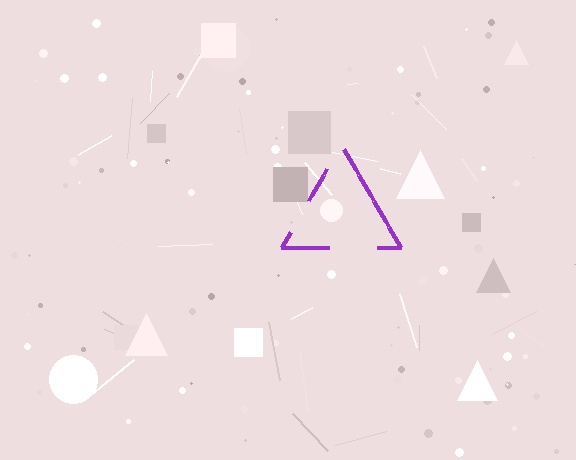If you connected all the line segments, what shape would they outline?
They would outline a triangle.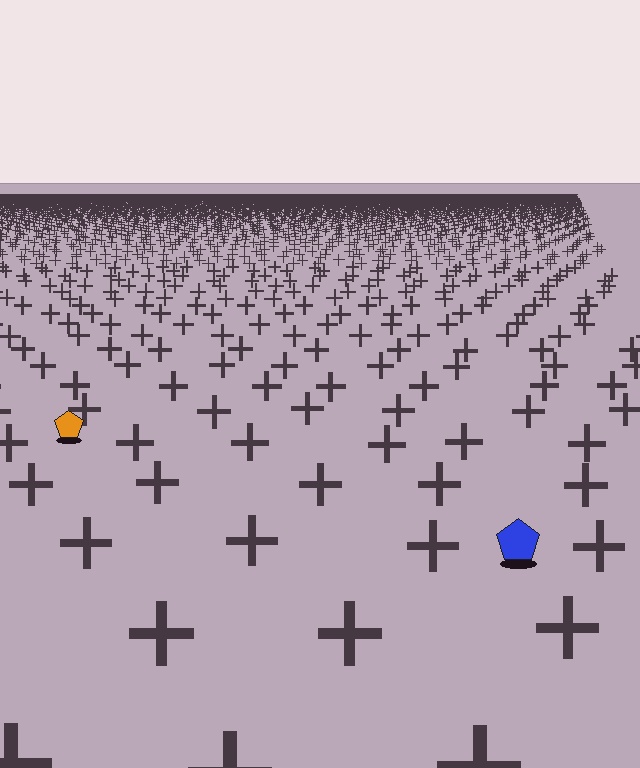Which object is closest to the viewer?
The blue pentagon is closest. The texture marks near it are larger and more spread out.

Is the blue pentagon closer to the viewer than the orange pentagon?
Yes. The blue pentagon is closer — you can tell from the texture gradient: the ground texture is coarser near it.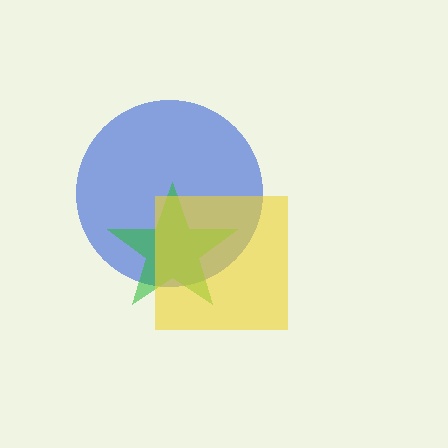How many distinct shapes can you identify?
There are 3 distinct shapes: a blue circle, a green star, a yellow square.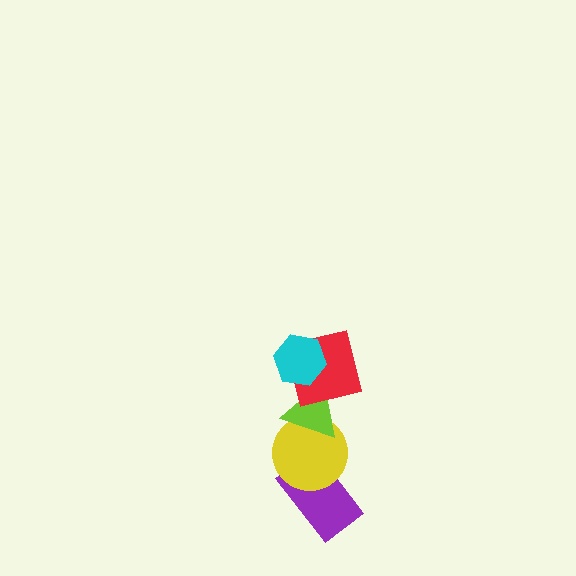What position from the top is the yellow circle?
The yellow circle is 4th from the top.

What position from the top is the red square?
The red square is 2nd from the top.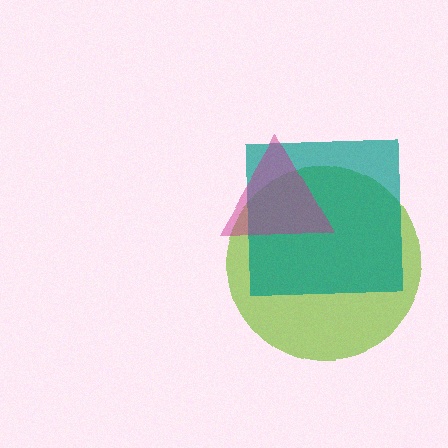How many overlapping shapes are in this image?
There are 3 overlapping shapes in the image.